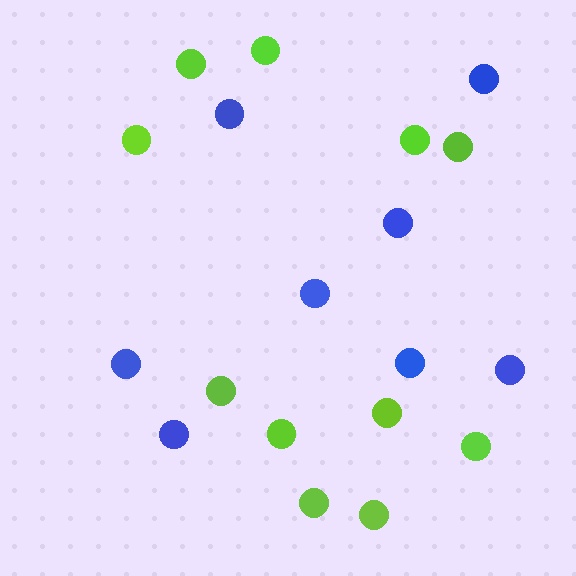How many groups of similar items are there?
There are 2 groups: one group of lime circles (11) and one group of blue circles (8).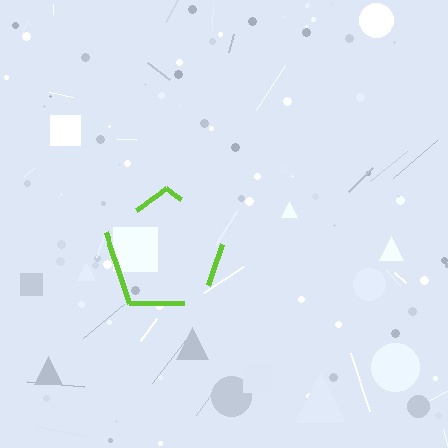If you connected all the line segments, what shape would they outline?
They would outline a pentagon.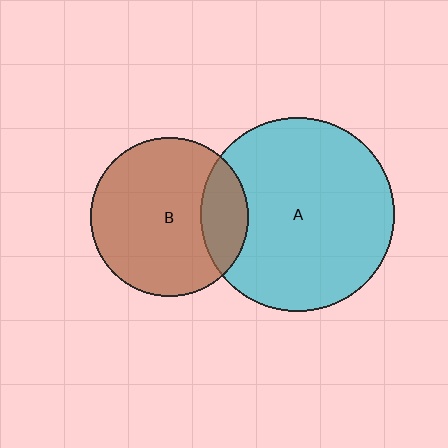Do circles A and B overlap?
Yes.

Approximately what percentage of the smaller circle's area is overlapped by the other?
Approximately 20%.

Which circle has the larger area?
Circle A (cyan).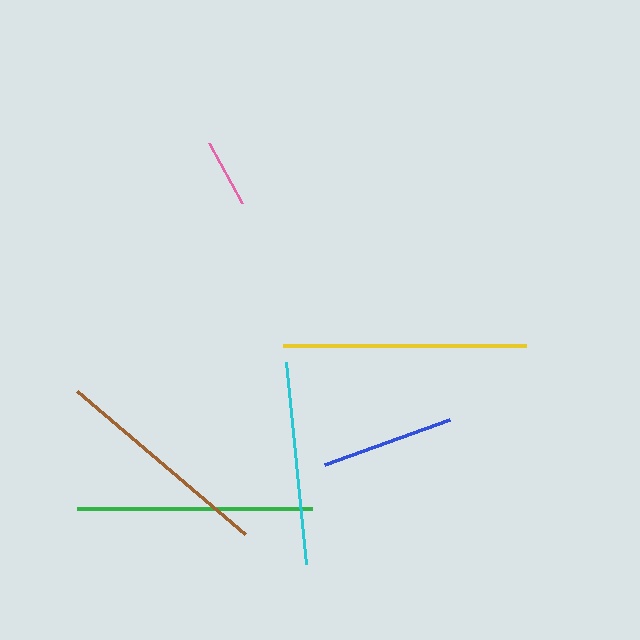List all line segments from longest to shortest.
From longest to shortest: yellow, green, brown, cyan, blue, pink.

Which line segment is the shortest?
The pink line is the shortest at approximately 69 pixels.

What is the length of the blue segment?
The blue segment is approximately 133 pixels long.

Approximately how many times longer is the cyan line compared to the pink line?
The cyan line is approximately 2.9 times the length of the pink line.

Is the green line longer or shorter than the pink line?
The green line is longer than the pink line.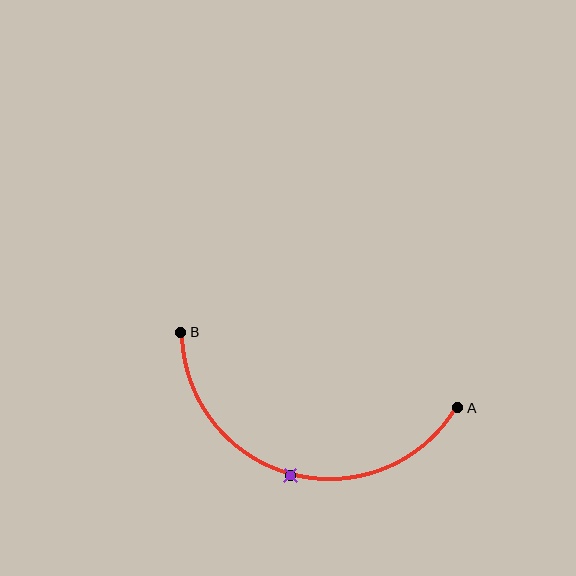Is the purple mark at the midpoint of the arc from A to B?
Yes. The purple mark lies on the arc at equal arc-length from both A and B — it is the arc midpoint.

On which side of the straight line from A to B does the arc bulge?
The arc bulges below the straight line connecting A and B.